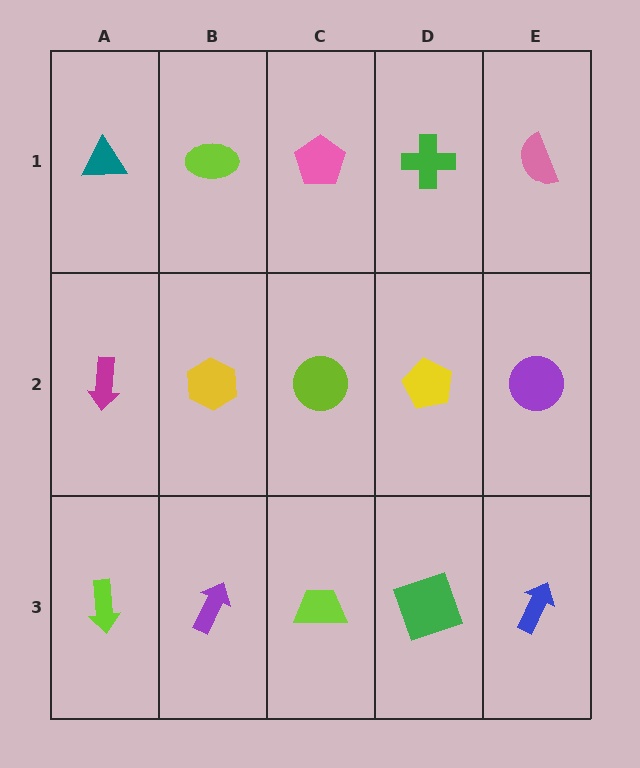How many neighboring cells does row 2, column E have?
3.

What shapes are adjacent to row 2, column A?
A teal triangle (row 1, column A), a lime arrow (row 3, column A), a yellow hexagon (row 2, column B).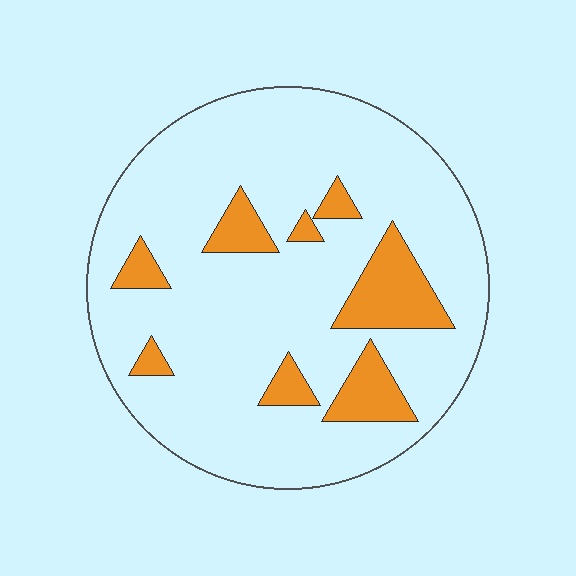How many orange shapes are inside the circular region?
8.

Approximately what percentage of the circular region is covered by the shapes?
Approximately 15%.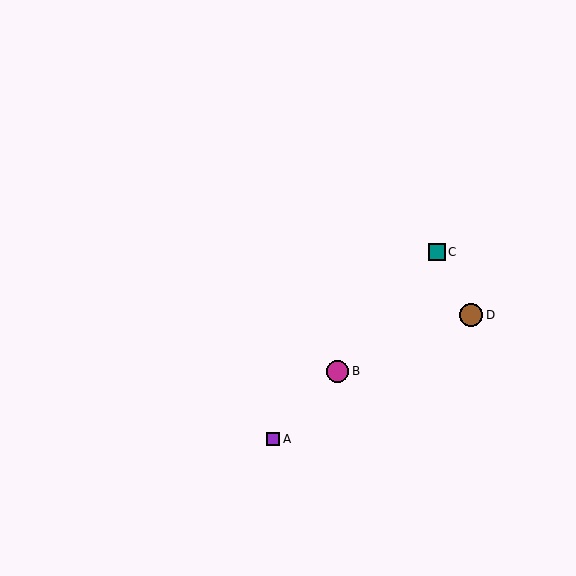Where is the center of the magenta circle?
The center of the magenta circle is at (338, 371).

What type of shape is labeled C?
Shape C is a teal square.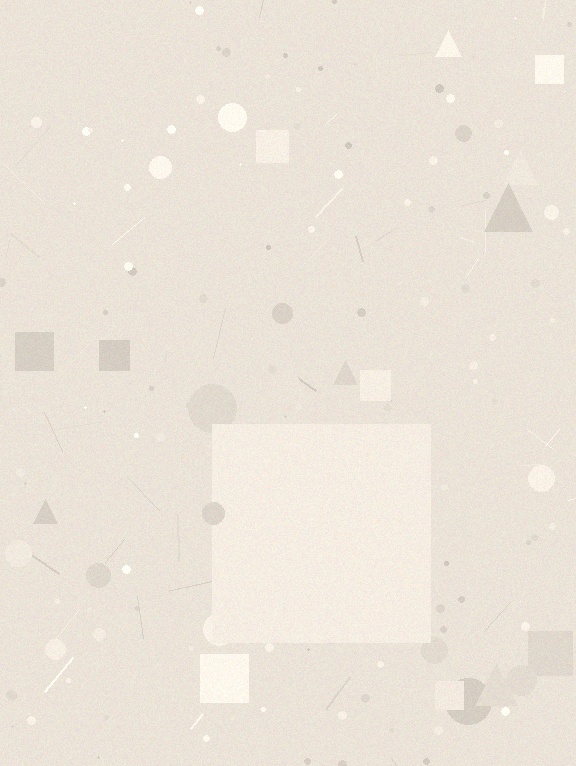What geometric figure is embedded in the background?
A square is embedded in the background.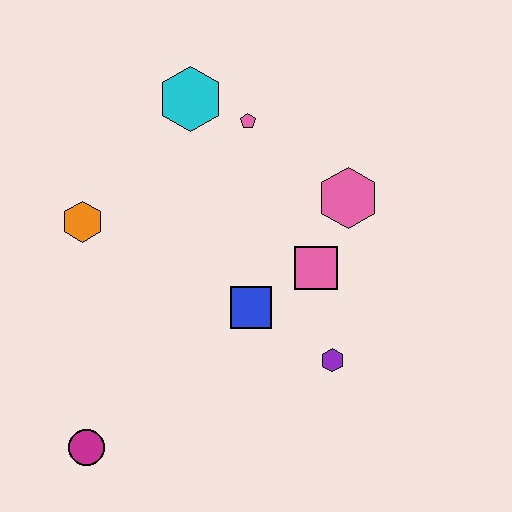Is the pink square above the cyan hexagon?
No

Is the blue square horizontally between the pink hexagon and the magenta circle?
Yes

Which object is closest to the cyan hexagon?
The pink pentagon is closest to the cyan hexagon.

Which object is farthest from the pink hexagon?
The magenta circle is farthest from the pink hexagon.